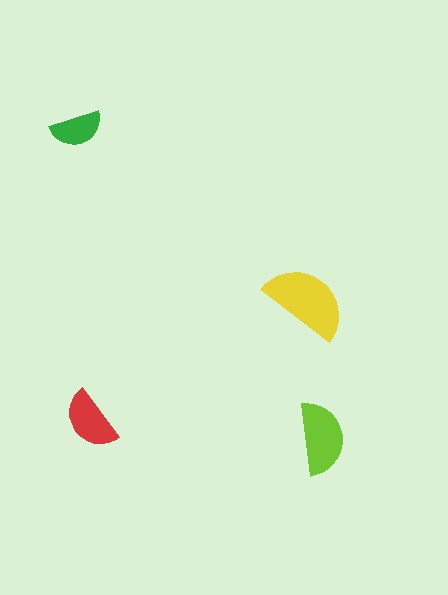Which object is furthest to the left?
The green semicircle is leftmost.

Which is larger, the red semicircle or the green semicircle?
The red one.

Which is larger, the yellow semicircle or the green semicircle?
The yellow one.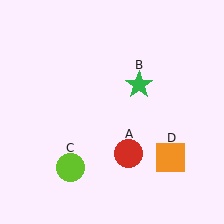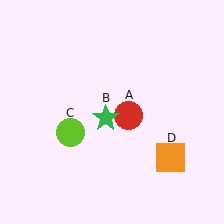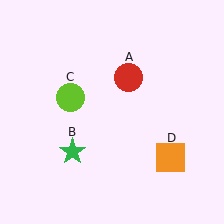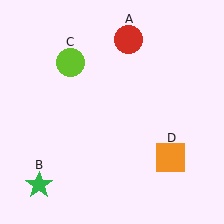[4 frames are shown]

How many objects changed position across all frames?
3 objects changed position: red circle (object A), green star (object B), lime circle (object C).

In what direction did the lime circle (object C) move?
The lime circle (object C) moved up.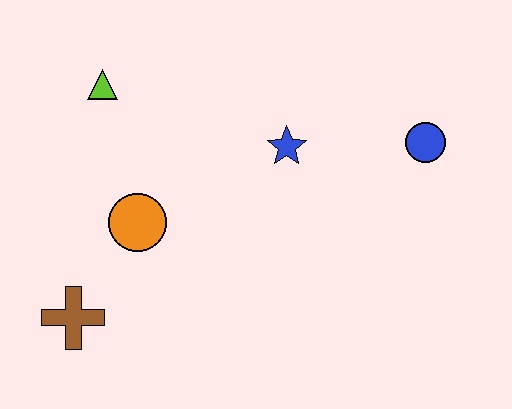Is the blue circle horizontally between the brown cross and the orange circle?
No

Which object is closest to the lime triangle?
The orange circle is closest to the lime triangle.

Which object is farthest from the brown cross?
The blue circle is farthest from the brown cross.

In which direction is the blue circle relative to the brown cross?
The blue circle is to the right of the brown cross.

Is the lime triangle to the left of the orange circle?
Yes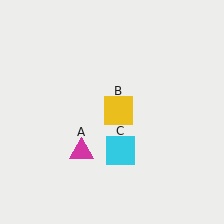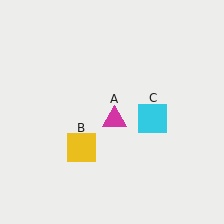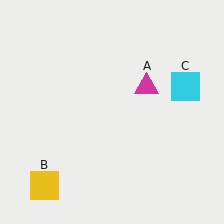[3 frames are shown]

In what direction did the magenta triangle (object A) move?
The magenta triangle (object A) moved up and to the right.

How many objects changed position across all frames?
3 objects changed position: magenta triangle (object A), yellow square (object B), cyan square (object C).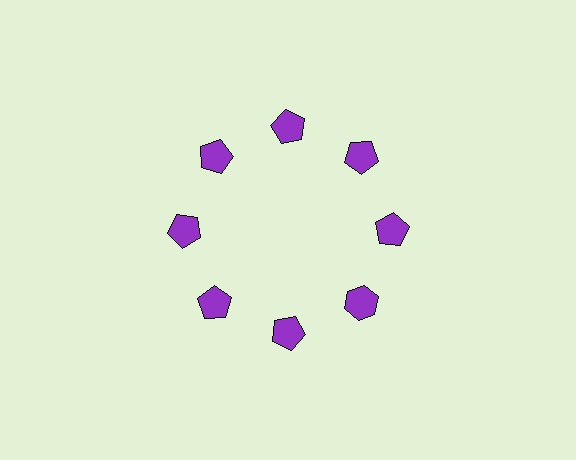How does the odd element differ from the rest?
It has a different shape: hexagon instead of pentagon.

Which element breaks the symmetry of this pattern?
The purple hexagon at roughly the 4 o'clock position breaks the symmetry. All other shapes are purple pentagons.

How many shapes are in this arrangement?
There are 8 shapes arranged in a ring pattern.